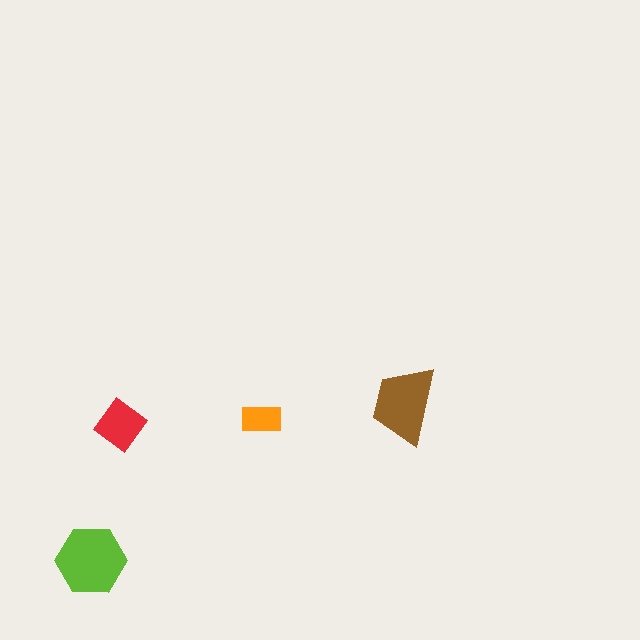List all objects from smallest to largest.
The orange rectangle, the red diamond, the brown trapezoid, the lime hexagon.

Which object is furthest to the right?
The brown trapezoid is rightmost.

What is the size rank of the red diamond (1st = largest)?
3rd.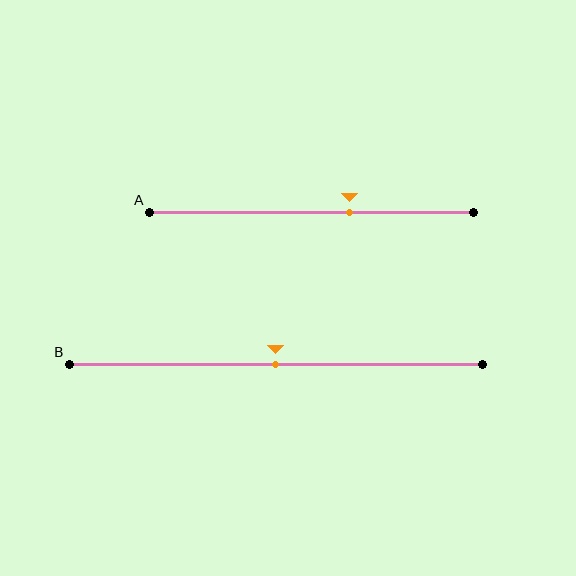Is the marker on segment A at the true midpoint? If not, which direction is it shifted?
No, the marker on segment A is shifted to the right by about 12% of the segment length.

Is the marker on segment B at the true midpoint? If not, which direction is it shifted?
Yes, the marker on segment B is at the true midpoint.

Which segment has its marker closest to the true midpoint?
Segment B has its marker closest to the true midpoint.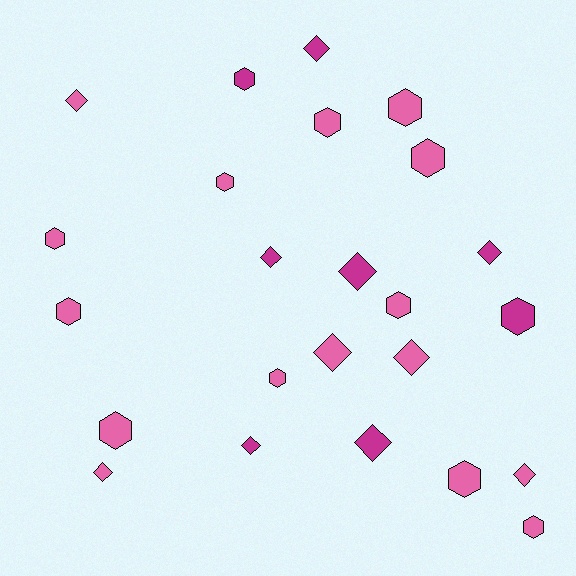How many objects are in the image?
There are 24 objects.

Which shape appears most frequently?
Hexagon, with 13 objects.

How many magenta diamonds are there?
There are 6 magenta diamonds.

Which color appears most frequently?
Pink, with 16 objects.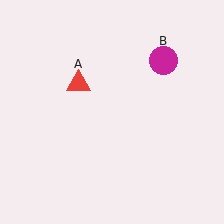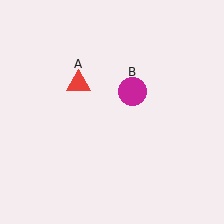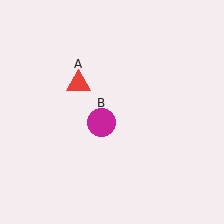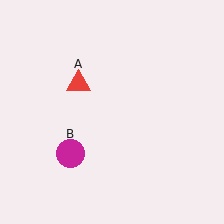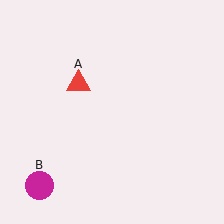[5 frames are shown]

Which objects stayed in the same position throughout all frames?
Red triangle (object A) remained stationary.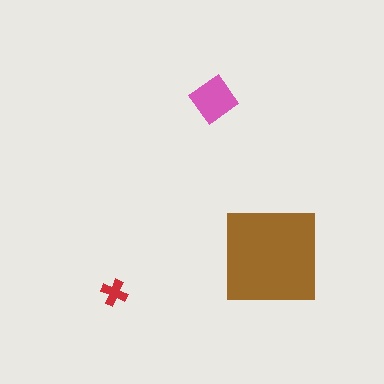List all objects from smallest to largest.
The red cross, the pink diamond, the brown square.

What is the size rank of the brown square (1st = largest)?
1st.